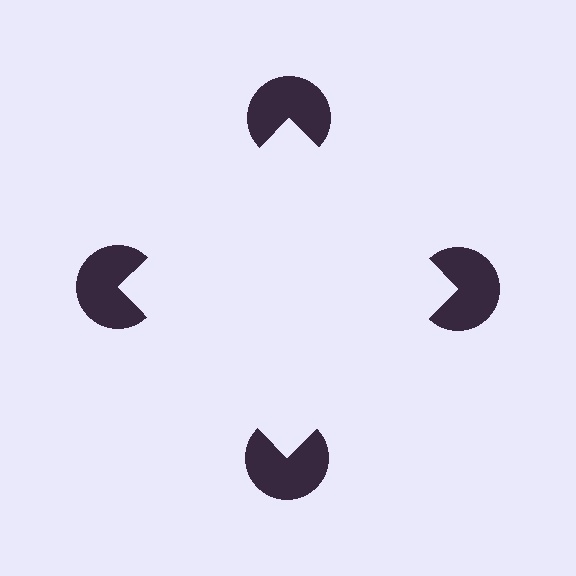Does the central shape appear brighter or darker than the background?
It typically appears slightly brighter than the background, even though no actual brightness change is drawn.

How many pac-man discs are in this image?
There are 4 — one at each vertex of the illusory square.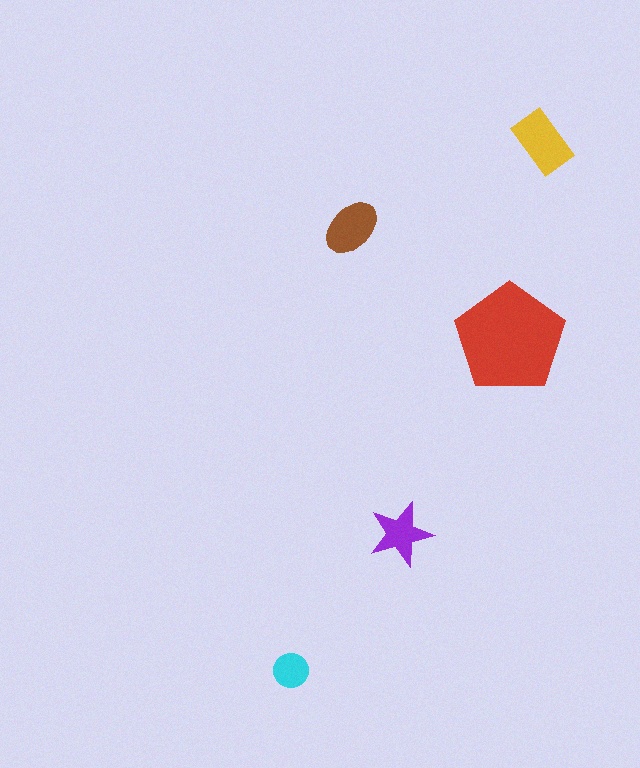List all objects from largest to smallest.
The red pentagon, the yellow rectangle, the brown ellipse, the purple star, the cyan circle.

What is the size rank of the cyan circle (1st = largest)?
5th.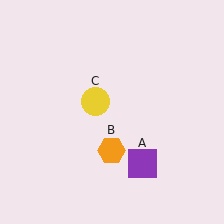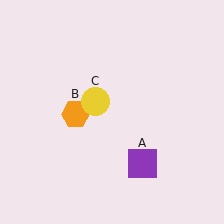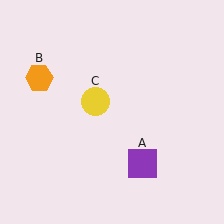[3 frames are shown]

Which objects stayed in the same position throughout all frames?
Purple square (object A) and yellow circle (object C) remained stationary.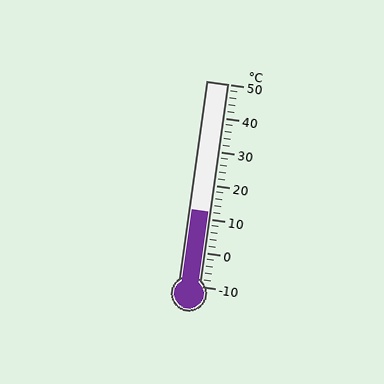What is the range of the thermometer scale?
The thermometer scale ranges from -10°C to 50°C.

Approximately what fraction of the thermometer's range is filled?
The thermometer is filled to approximately 35% of its range.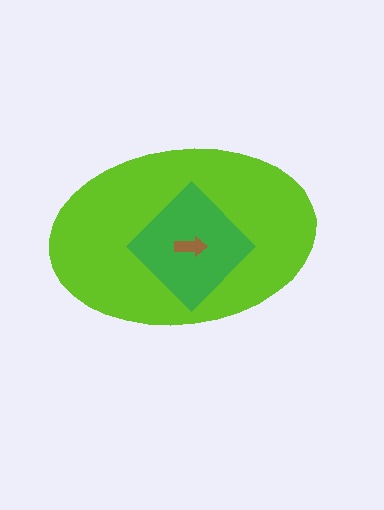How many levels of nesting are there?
3.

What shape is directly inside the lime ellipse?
The green diamond.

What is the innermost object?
The brown arrow.